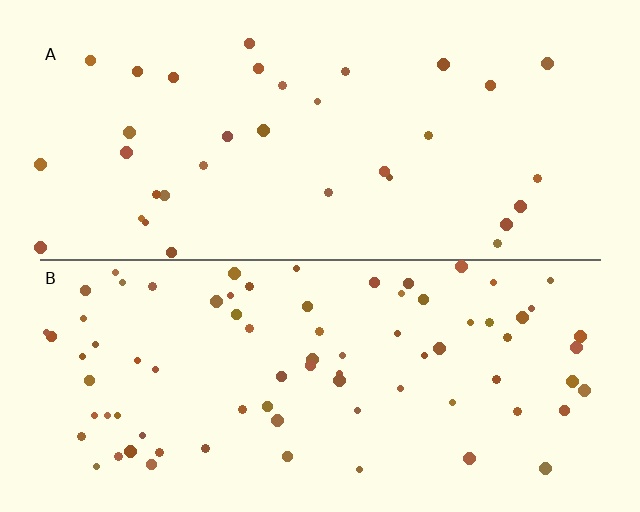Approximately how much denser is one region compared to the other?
Approximately 2.4× — region B over region A.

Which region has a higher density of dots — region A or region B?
B (the bottom).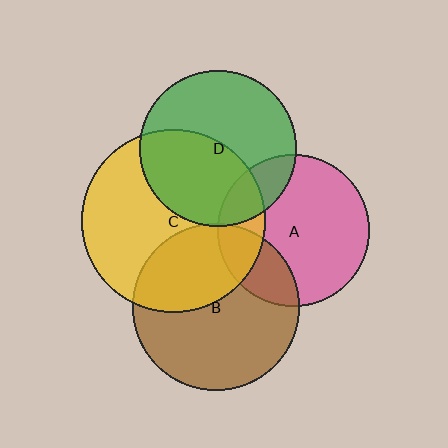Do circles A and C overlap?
Yes.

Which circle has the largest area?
Circle C (yellow).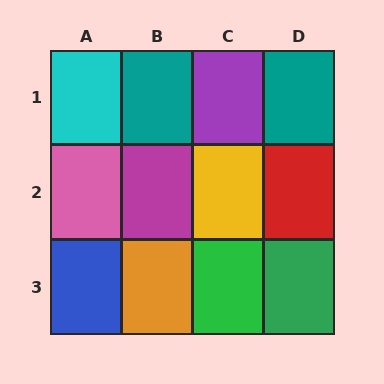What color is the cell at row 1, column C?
Purple.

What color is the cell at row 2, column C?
Yellow.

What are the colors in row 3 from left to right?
Blue, orange, green, green.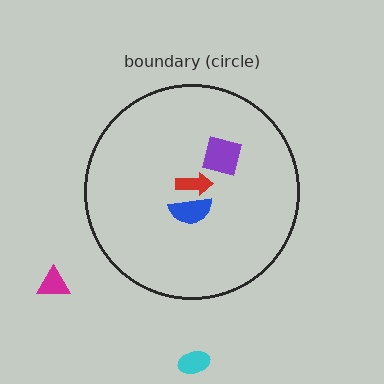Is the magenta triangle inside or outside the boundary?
Outside.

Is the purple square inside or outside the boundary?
Inside.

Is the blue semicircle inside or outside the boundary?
Inside.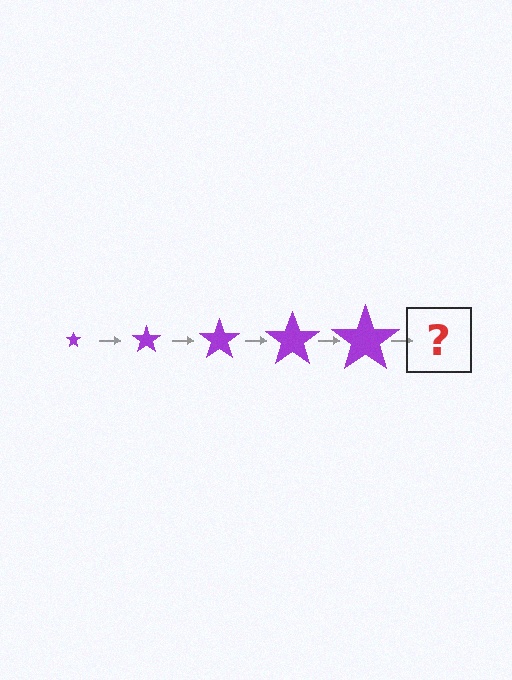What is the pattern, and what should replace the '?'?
The pattern is that the star gets progressively larger each step. The '?' should be a purple star, larger than the previous one.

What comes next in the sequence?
The next element should be a purple star, larger than the previous one.